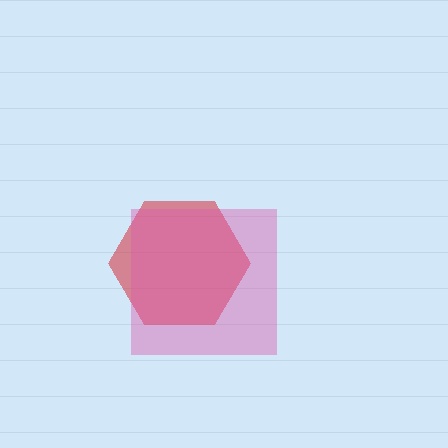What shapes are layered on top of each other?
The layered shapes are: a red hexagon, a pink square.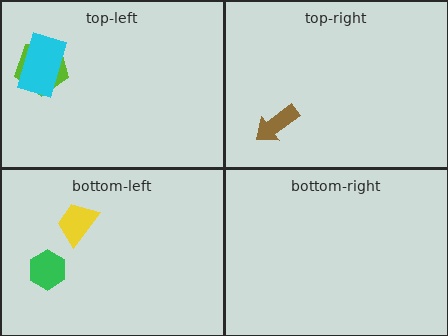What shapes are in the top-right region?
The brown arrow.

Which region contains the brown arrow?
The top-right region.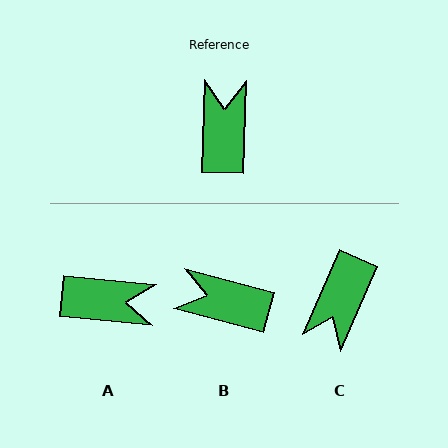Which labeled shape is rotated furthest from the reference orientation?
C, about 158 degrees away.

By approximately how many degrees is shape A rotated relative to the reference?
Approximately 94 degrees clockwise.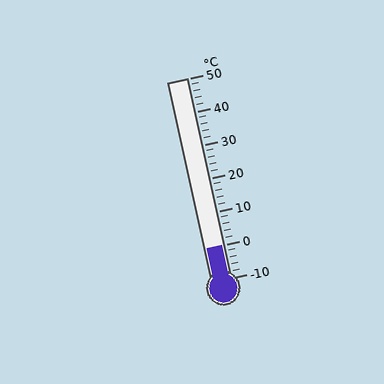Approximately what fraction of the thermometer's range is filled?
The thermometer is filled to approximately 15% of its range.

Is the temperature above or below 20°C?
The temperature is below 20°C.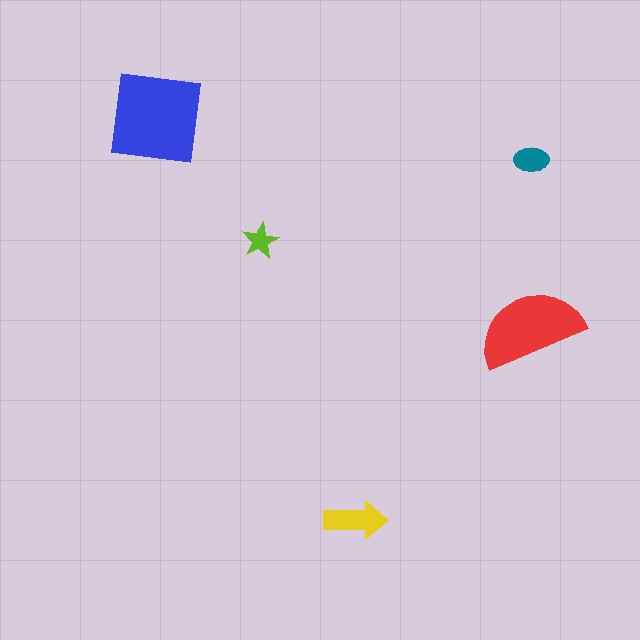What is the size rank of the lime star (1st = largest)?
5th.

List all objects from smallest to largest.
The lime star, the teal ellipse, the yellow arrow, the red semicircle, the blue square.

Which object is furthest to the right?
The teal ellipse is rightmost.